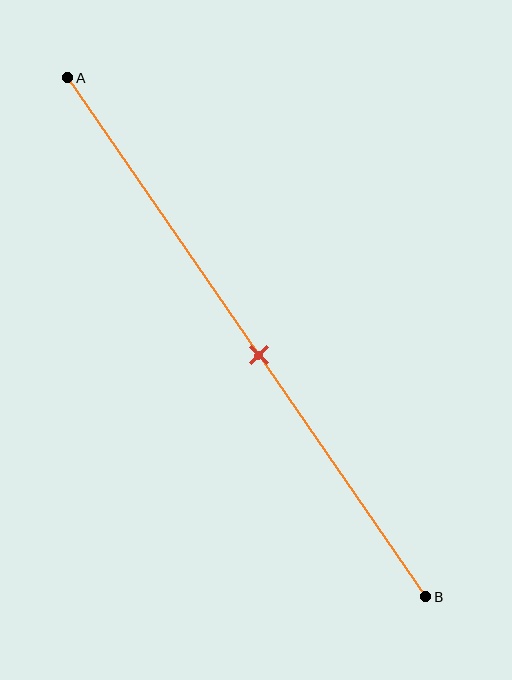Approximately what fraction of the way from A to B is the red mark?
The red mark is approximately 55% of the way from A to B.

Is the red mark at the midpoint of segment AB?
No, the mark is at about 55% from A, not at the 50% midpoint.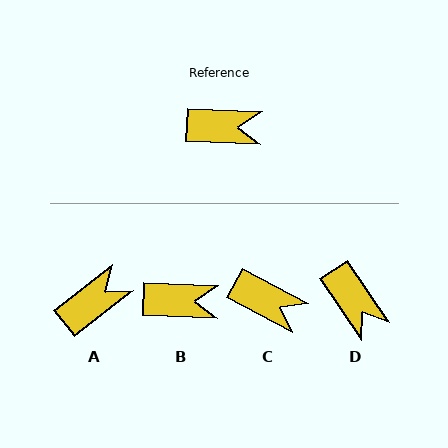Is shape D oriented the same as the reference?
No, it is off by about 54 degrees.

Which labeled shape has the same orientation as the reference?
B.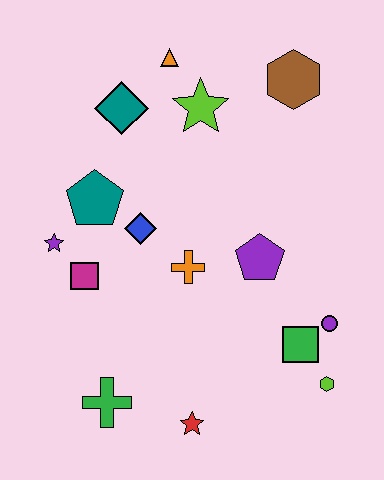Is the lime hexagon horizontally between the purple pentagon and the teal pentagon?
No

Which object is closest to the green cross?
The red star is closest to the green cross.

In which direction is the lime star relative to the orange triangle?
The lime star is below the orange triangle.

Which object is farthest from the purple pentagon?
The orange triangle is farthest from the purple pentagon.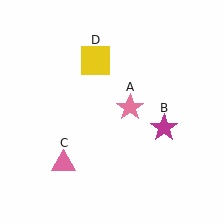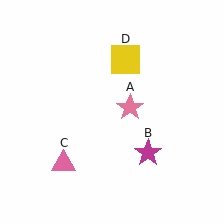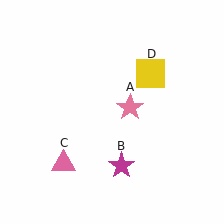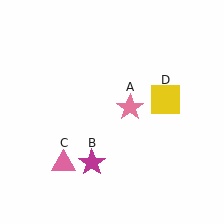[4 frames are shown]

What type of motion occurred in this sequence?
The magenta star (object B), yellow square (object D) rotated clockwise around the center of the scene.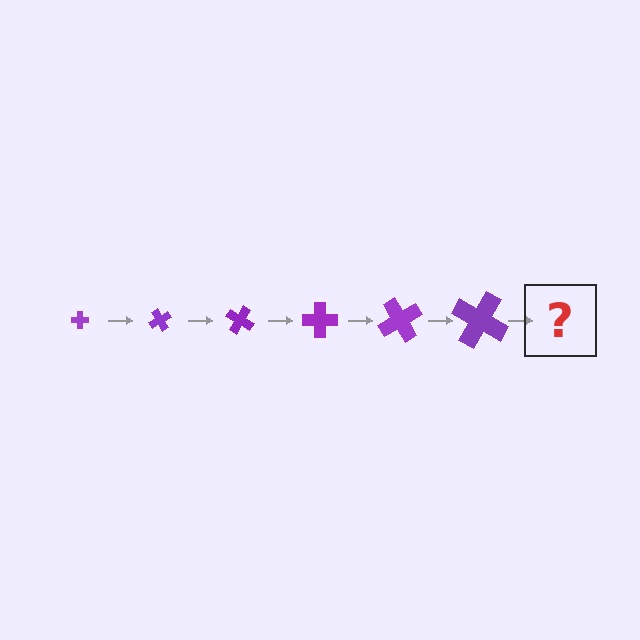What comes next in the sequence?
The next element should be a cross, larger than the previous one and rotated 360 degrees from the start.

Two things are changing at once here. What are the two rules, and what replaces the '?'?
The two rules are that the cross grows larger each step and it rotates 60 degrees each step. The '?' should be a cross, larger than the previous one and rotated 360 degrees from the start.